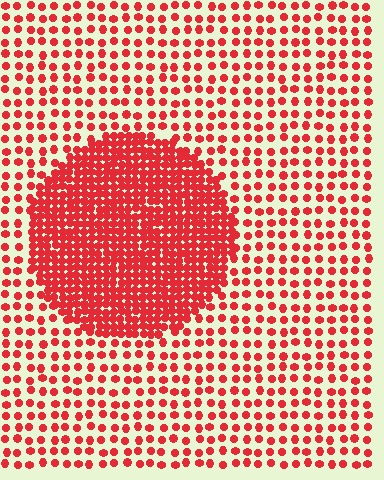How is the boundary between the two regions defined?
The boundary is defined by a change in element density (approximately 2.7x ratio). All elements are the same color, size, and shape.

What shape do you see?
I see a circle.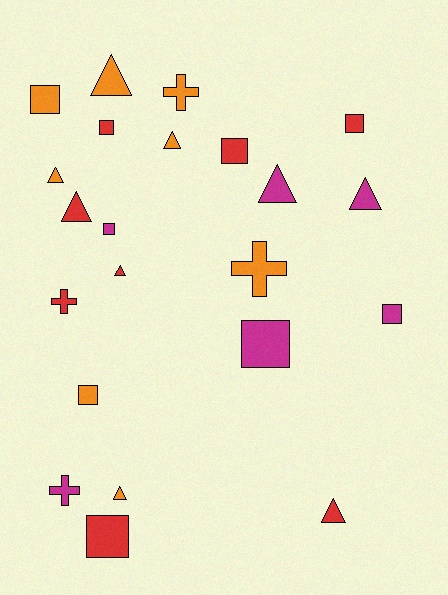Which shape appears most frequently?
Triangle, with 9 objects.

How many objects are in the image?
There are 22 objects.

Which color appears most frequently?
Red, with 8 objects.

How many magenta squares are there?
There are 3 magenta squares.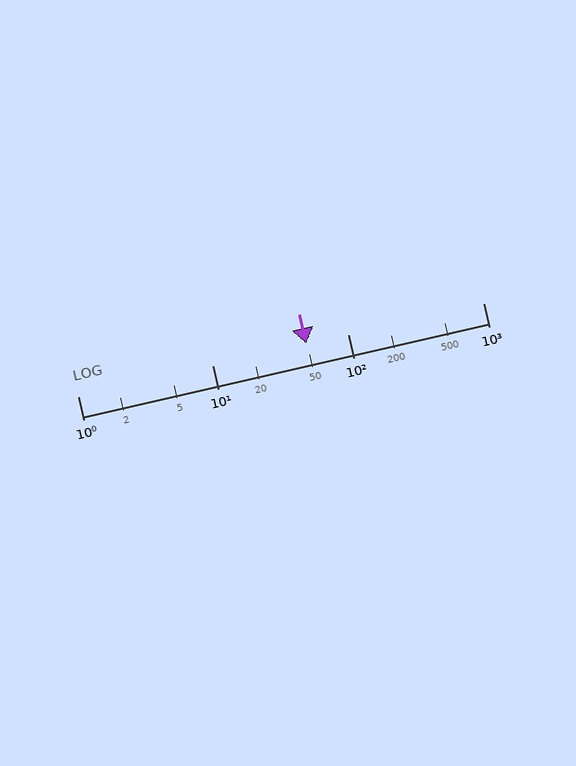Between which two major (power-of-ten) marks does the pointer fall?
The pointer is between 10 and 100.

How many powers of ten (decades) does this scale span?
The scale spans 3 decades, from 1 to 1000.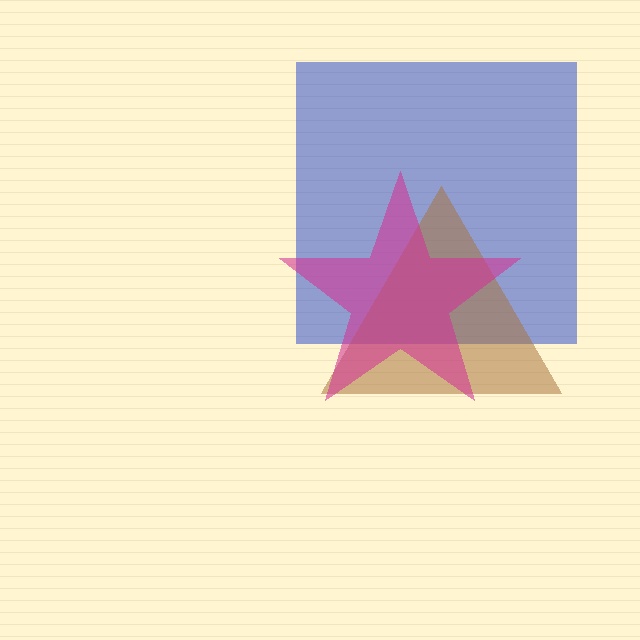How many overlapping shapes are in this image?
There are 3 overlapping shapes in the image.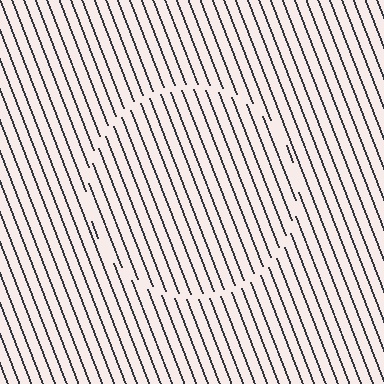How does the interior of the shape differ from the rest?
The interior of the shape contains the same grating, shifted by half a period — the contour is defined by the phase discontinuity where line-ends from the inner and outer gratings abut.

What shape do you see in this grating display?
An illusory circle. The interior of the shape contains the same grating, shifted by half a period — the contour is defined by the phase discontinuity where line-ends from the inner and outer gratings abut.